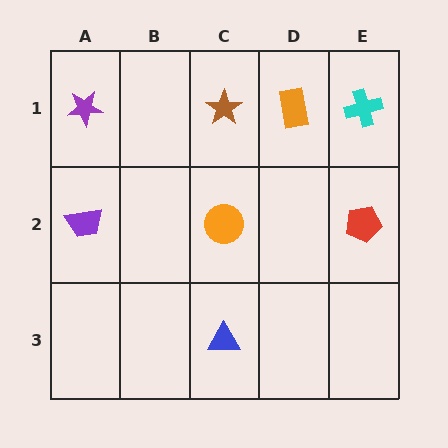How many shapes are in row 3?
1 shape.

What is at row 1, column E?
A cyan cross.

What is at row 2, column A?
A purple trapezoid.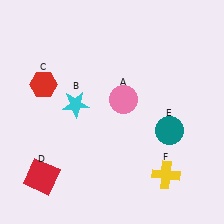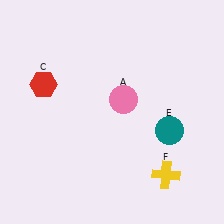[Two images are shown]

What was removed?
The cyan star (B), the red square (D) were removed in Image 2.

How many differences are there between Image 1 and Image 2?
There are 2 differences between the two images.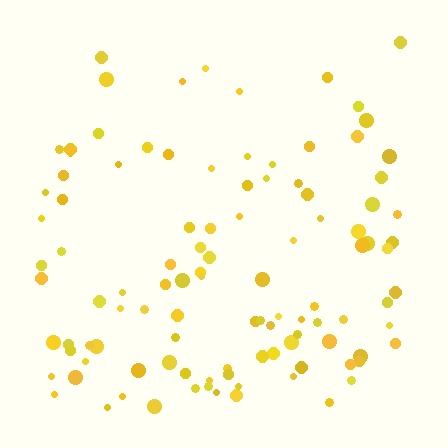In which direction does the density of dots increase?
From top to bottom, with the bottom side densest.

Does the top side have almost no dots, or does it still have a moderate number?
Still a moderate number, just noticeably fewer than the bottom.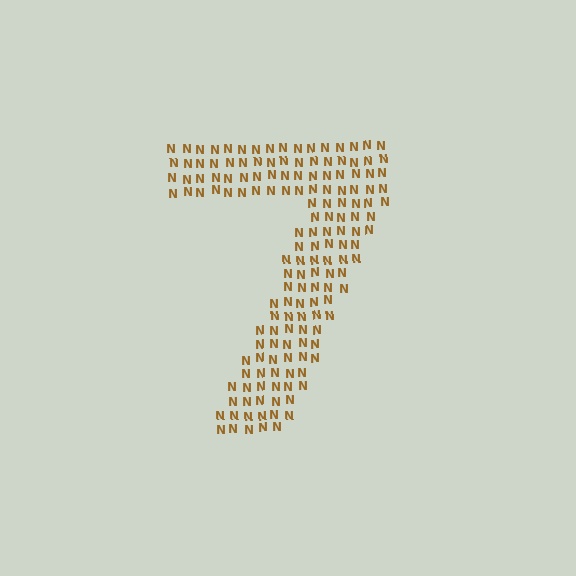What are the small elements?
The small elements are letter N's.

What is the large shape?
The large shape is the digit 7.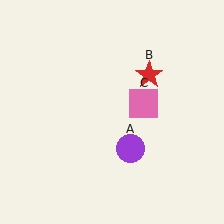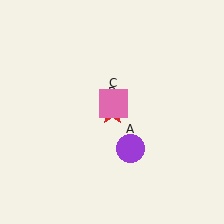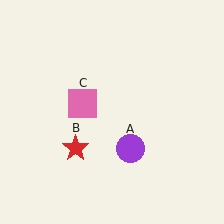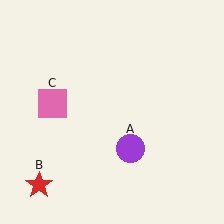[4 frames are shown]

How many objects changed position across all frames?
2 objects changed position: red star (object B), pink square (object C).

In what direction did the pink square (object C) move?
The pink square (object C) moved left.